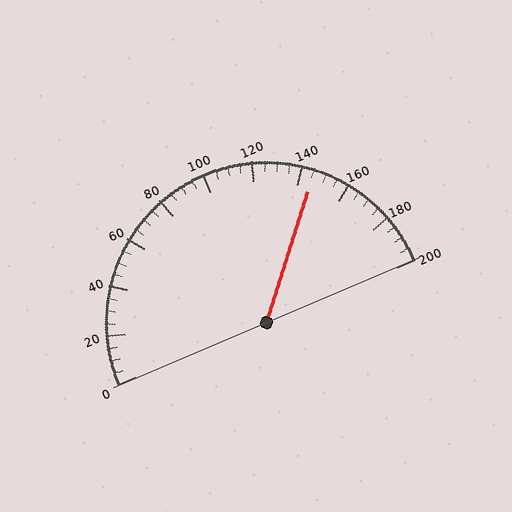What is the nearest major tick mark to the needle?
The nearest major tick mark is 140.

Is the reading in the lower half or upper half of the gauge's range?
The reading is in the upper half of the range (0 to 200).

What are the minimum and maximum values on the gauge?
The gauge ranges from 0 to 200.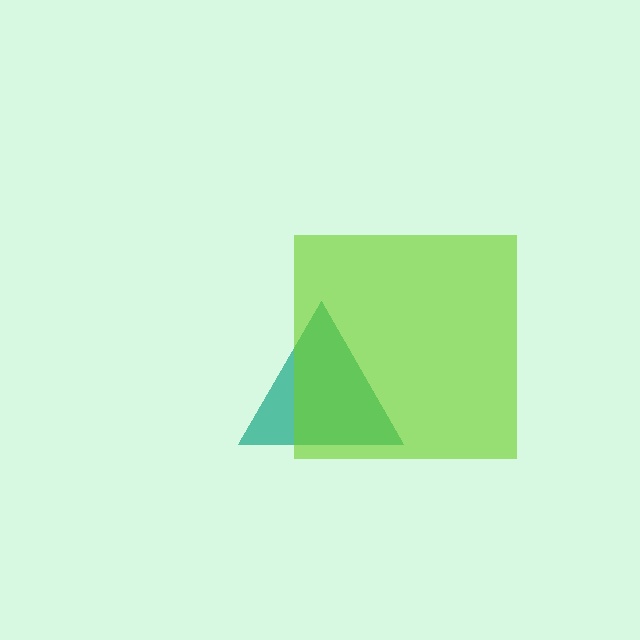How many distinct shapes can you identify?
There are 2 distinct shapes: a teal triangle, a lime square.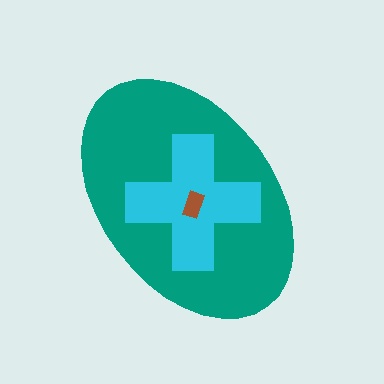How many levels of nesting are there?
3.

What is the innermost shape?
The brown rectangle.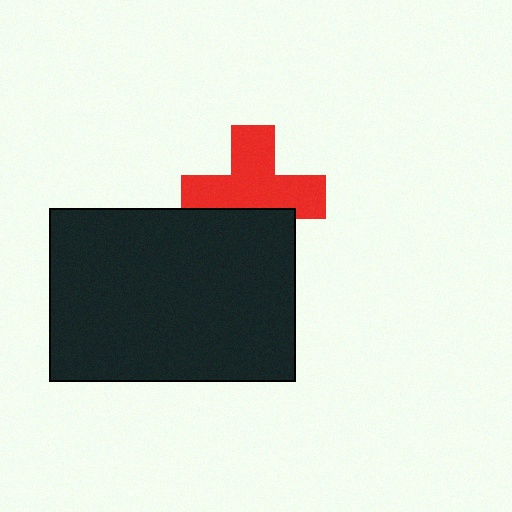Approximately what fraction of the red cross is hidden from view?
Roughly 33% of the red cross is hidden behind the black rectangle.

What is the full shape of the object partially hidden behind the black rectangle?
The partially hidden object is a red cross.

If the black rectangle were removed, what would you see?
You would see the complete red cross.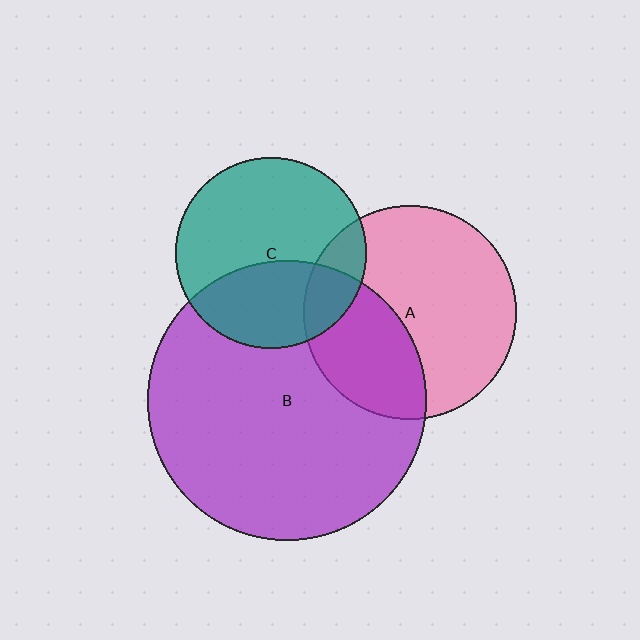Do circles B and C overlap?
Yes.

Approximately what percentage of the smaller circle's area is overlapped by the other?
Approximately 35%.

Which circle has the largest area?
Circle B (purple).